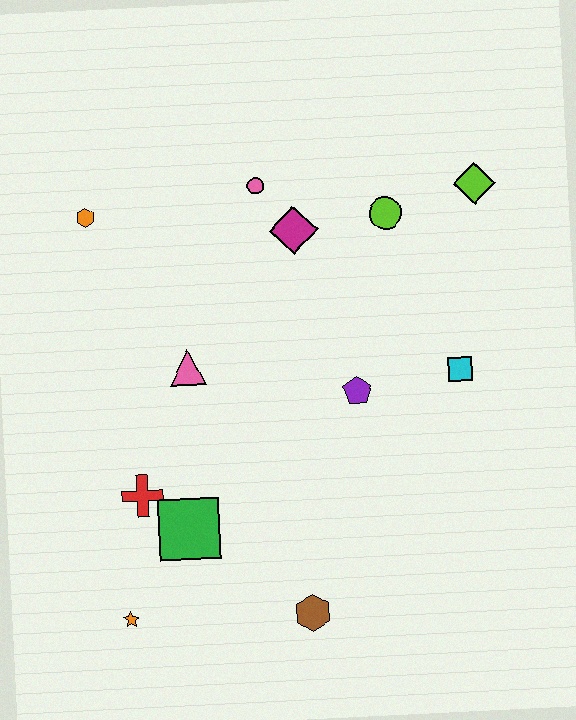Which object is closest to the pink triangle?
The red cross is closest to the pink triangle.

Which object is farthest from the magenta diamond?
The orange star is farthest from the magenta diamond.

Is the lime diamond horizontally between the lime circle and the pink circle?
No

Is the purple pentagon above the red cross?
Yes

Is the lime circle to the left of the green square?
No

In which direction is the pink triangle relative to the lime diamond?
The pink triangle is to the left of the lime diamond.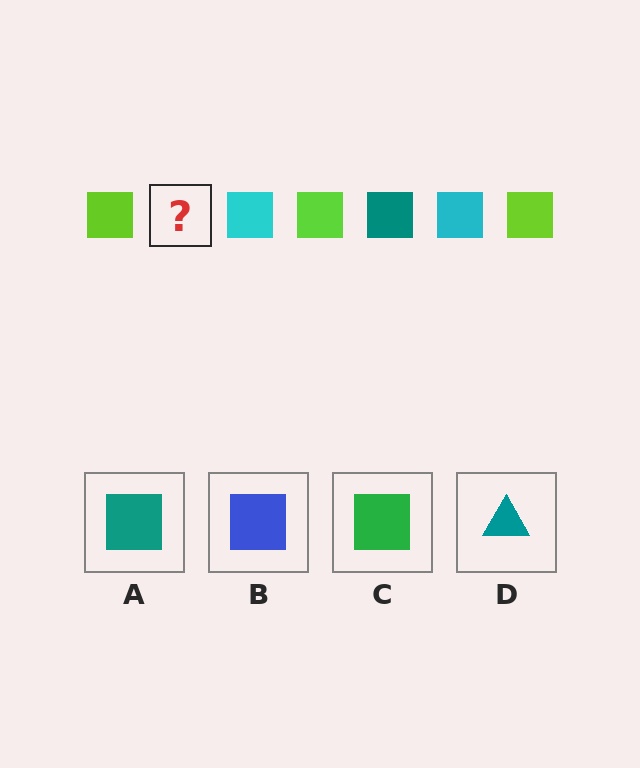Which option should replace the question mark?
Option A.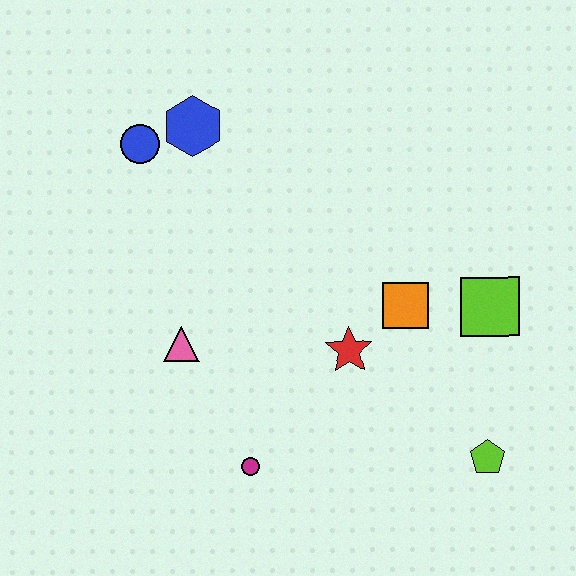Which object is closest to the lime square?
The orange square is closest to the lime square.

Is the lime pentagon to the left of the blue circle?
No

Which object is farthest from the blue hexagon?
The lime pentagon is farthest from the blue hexagon.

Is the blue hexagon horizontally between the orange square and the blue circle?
Yes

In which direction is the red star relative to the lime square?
The red star is to the left of the lime square.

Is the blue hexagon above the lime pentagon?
Yes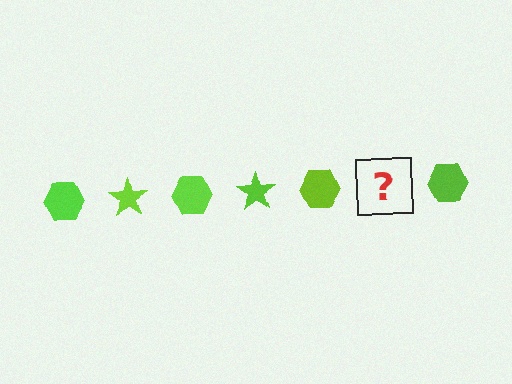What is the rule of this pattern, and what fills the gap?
The rule is that the pattern cycles through hexagon, star shapes in lime. The gap should be filled with a lime star.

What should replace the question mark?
The question mark should be replaced with a lime star.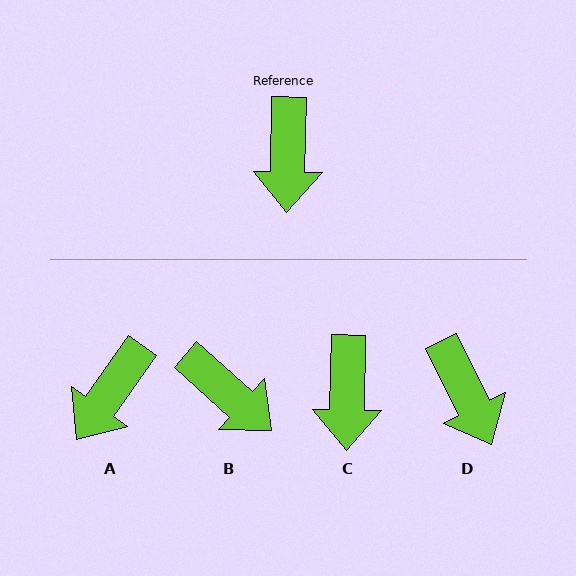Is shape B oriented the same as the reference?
No, it is off by about 50 degrees.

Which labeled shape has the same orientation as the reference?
C.